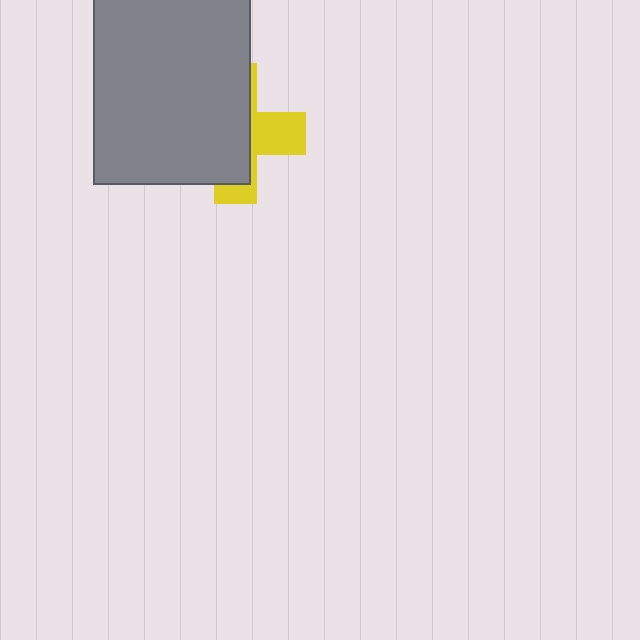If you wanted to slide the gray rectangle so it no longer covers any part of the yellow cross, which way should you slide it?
Slide it left — that is the most direct way to separate the two shapes.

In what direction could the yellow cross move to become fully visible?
The yellow cross could move right. That would shift it out from behind the gray rectangle entirely.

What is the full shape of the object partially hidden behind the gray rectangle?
The partially hidden object is a yellow cross.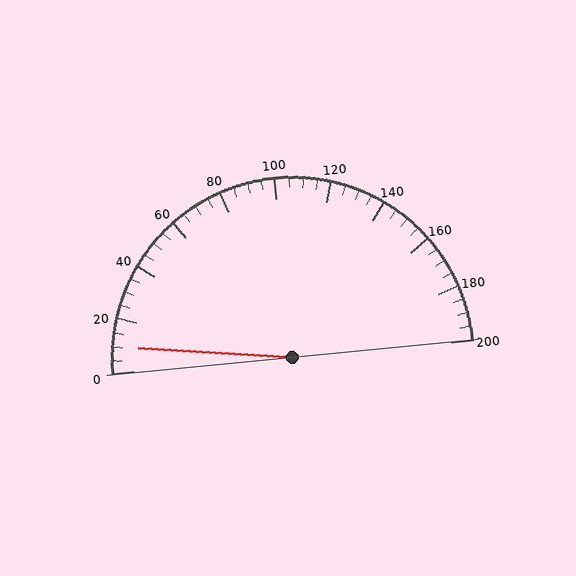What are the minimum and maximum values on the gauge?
The gauge ranges from 0 to 200.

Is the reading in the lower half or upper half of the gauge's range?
The reading is in the lower half of the range (0 to 200).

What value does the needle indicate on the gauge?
The needle indicates approximately 10.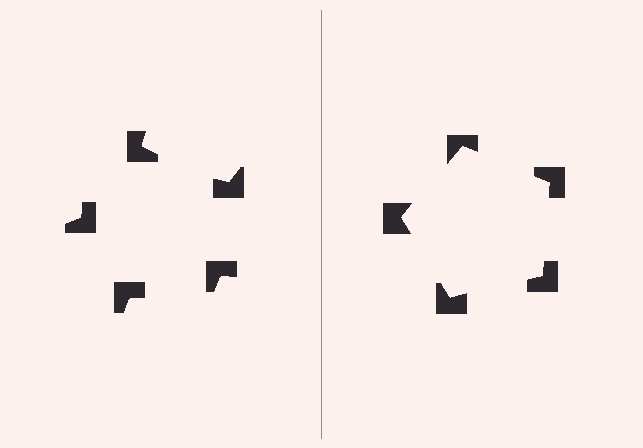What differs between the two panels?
The notched squares are positioned identically on both sides; only the wedge orientations differ. On the right they align to a pentagon; on the left they are misaligned.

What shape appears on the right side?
An illusory pentagon.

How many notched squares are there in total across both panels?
10 — 5 on each side.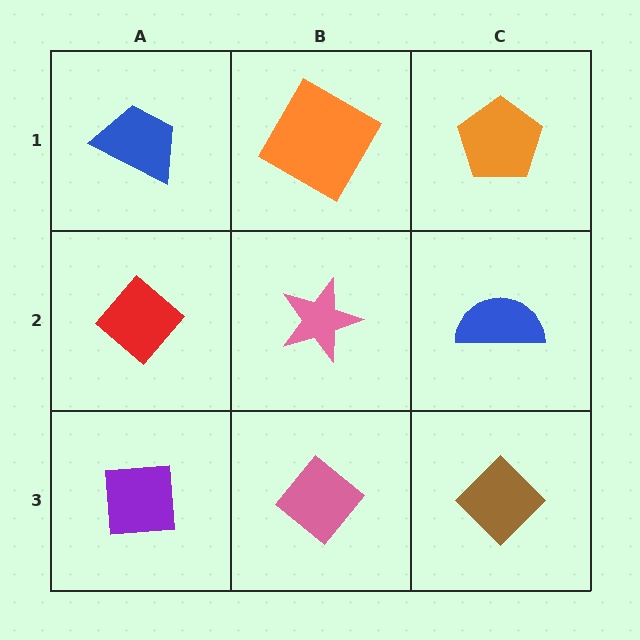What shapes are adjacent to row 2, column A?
A blue trapezoid (row 1, column A), a purple square (row 3, column A), a pink star (row 2, column B).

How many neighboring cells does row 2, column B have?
4.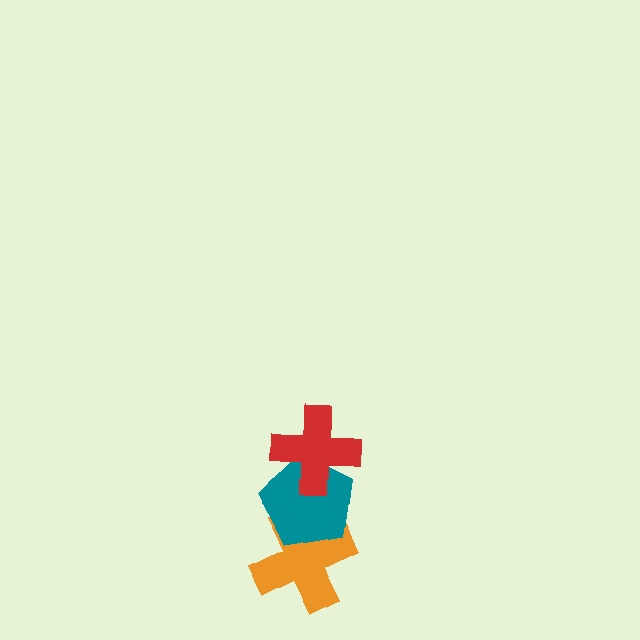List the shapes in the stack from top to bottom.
From top to bottom: the red cross, the teal pentagon, the orange cross.